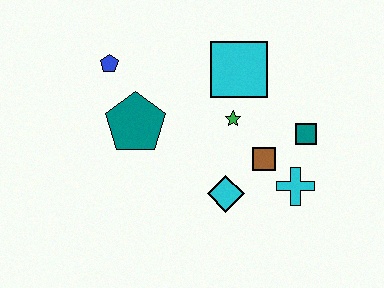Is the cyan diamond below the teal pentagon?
Yes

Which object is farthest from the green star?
The blue pentagon is farthest from the green star.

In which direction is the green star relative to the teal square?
The green star is to the left of the teal square.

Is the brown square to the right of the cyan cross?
No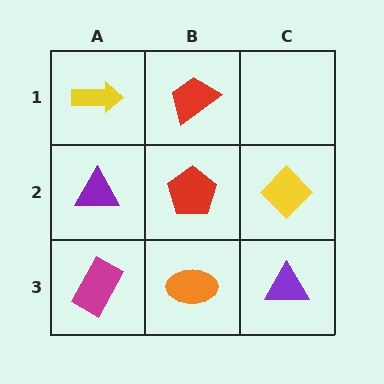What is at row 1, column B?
A red trapezoid.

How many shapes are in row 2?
3 shapes.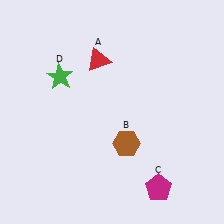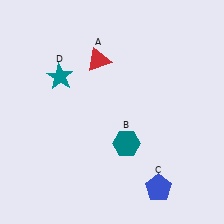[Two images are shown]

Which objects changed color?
B changed from brown to teal. C changed from magenta to blue. D changed from green to teal.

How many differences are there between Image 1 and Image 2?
There are 3 differences between the two images.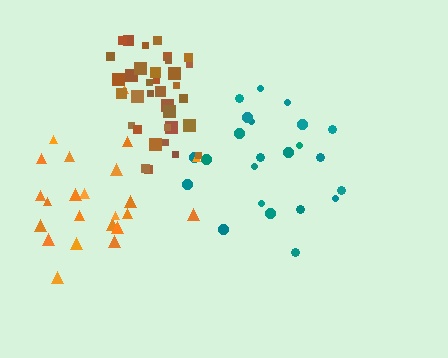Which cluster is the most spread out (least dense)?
Teal.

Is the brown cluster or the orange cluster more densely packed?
Brown.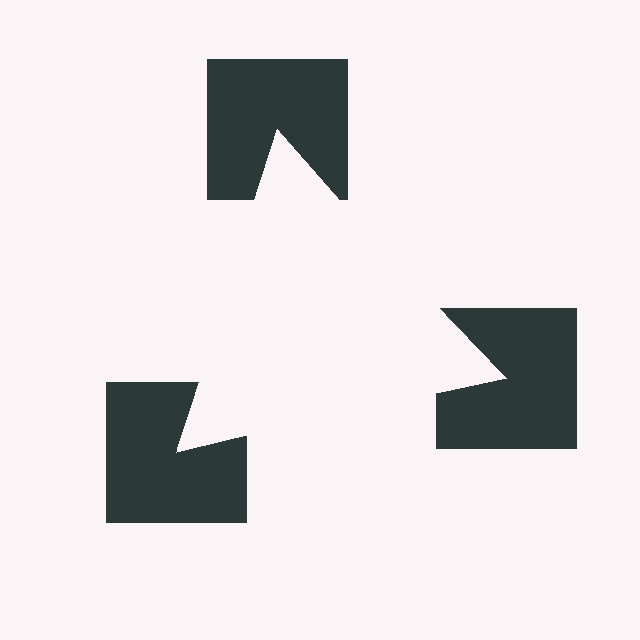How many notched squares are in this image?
There are 3 — one at each vertex of the illusory triangle.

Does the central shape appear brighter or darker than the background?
It typically appears slightly brighter than the background, even though no actual brightness change is drawn.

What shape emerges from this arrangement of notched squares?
An illusory triangle — its edges are inferred from the aligned wedge cuts in the notched squares, not physically drawn.